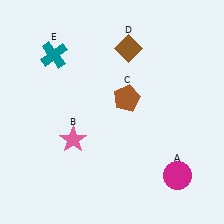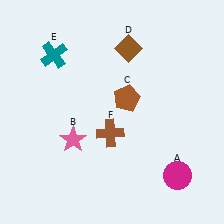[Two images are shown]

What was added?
A brown cross (F) was added in Image 2.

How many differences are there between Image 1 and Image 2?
There is 1 difference between the two images.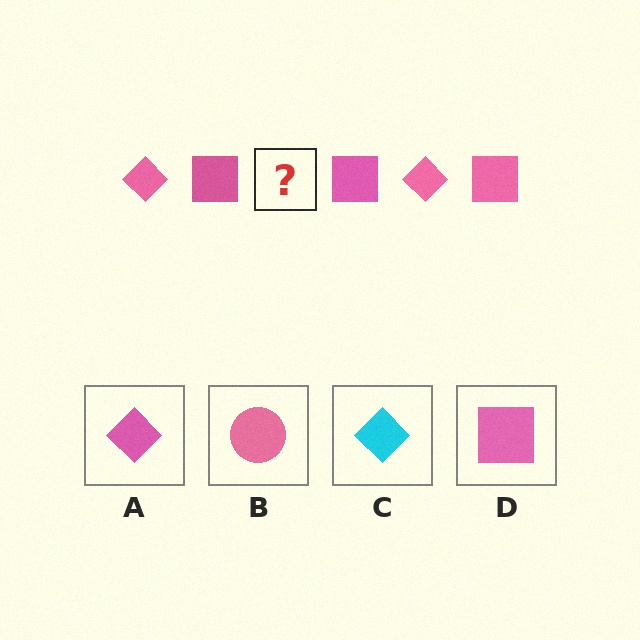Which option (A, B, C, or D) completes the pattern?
A.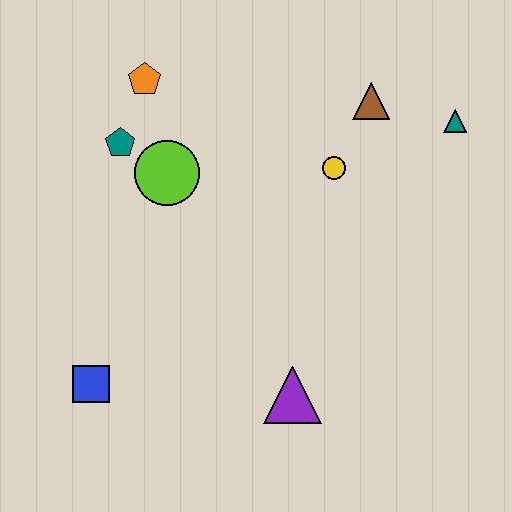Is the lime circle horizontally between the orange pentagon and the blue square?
No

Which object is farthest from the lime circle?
The teal triangle is farthest from the lime circle.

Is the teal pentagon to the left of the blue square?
No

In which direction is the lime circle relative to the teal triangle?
The lime circle is to the left of the teal triangle.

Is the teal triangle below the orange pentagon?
Yes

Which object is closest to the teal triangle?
The brown triangle is closest to the teal triangle.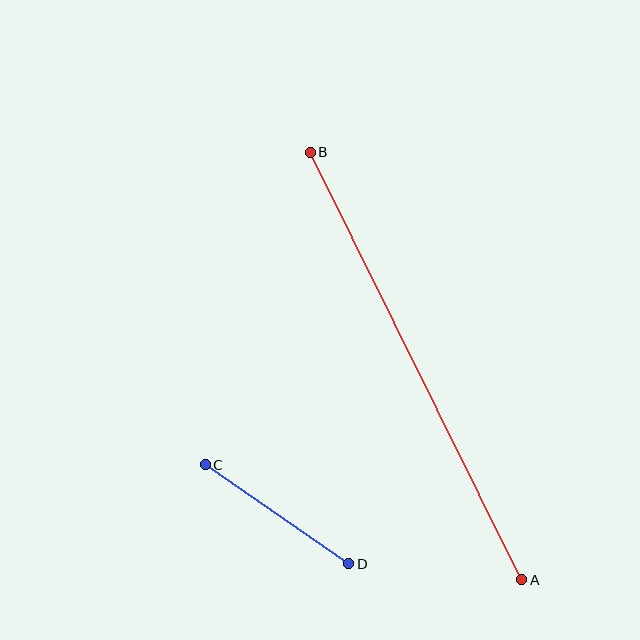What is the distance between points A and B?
The distance is approximately 477 pixels.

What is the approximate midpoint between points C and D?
The midpoint is at approximately (277, 514) pixels.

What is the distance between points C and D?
The distance is approximately 174 pixels.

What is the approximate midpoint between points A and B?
The midpoint is at approximately (416, 366) pixels.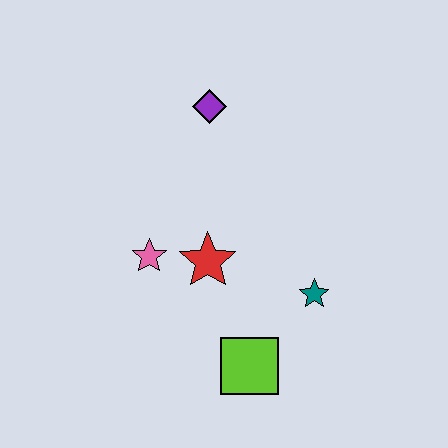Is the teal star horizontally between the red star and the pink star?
No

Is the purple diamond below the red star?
No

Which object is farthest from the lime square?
The purple diamond is farthest from the lime square.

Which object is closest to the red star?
The pink star is closest to the red star.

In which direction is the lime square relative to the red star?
The lime square is below the red star.